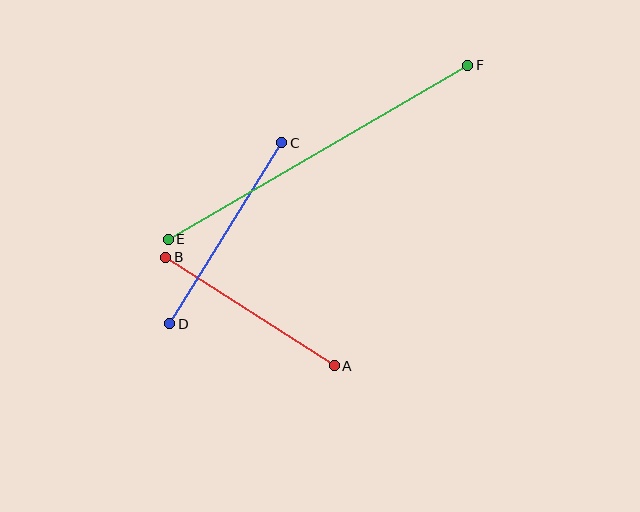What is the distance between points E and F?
The distance is approximately 346 pixels.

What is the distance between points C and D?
The distance is approximately 213 pixels.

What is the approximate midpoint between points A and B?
The midpoint is at approximately (250, 311) pixels.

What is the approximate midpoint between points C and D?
The midpoint is at approximately (226, 233) pixels.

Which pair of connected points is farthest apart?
Points E and F are farthest apart.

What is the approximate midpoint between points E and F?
The midpoint is at approximately (318, 152) pixels.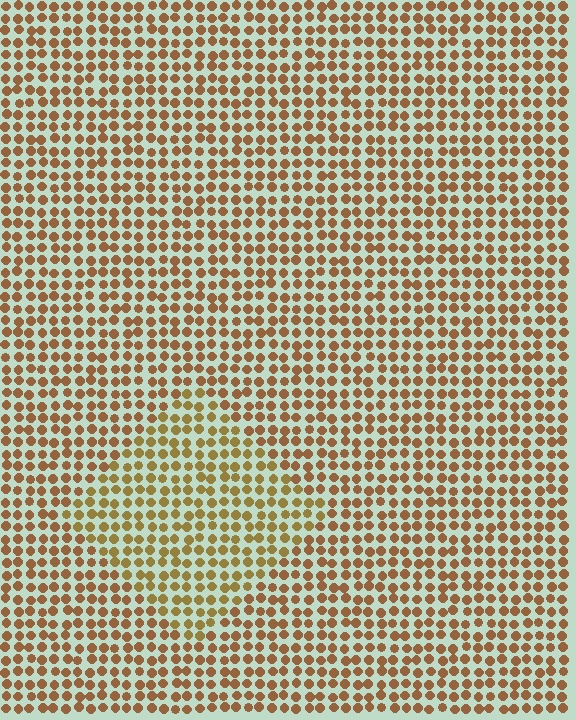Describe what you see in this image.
The image is filled with small brown elements in a uniform arrangement. A diamond-shaped region is visible where the elements are tinted to a slightly different hue, forming a subtle color boundary.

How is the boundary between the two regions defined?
The boundary is defined purely by a slight shift in hue (about 21 degrees). Spacing, size, and orientation are identical on both sides.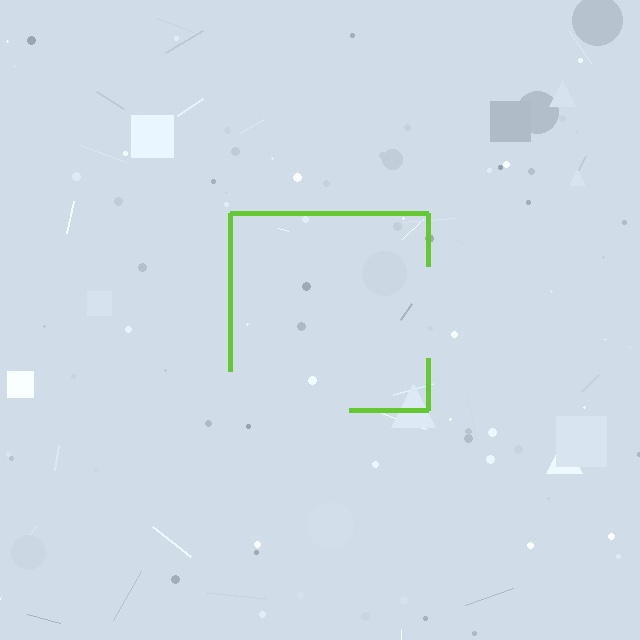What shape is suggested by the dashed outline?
The dashed outline suggests a square.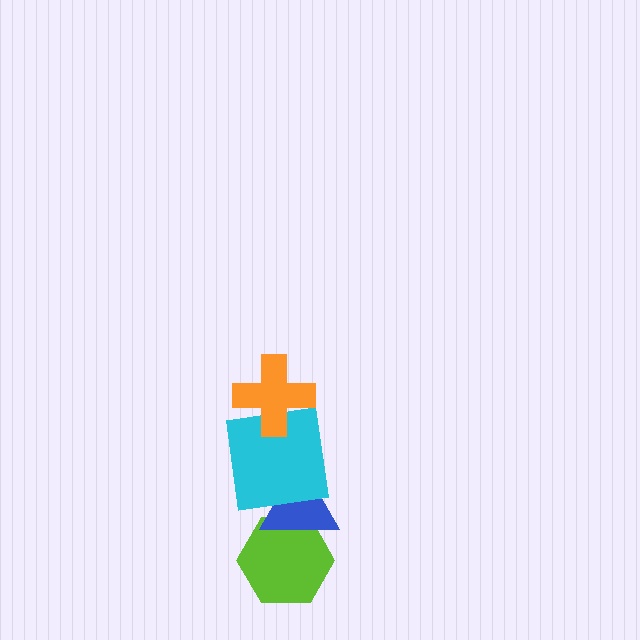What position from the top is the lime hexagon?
The lime hexagon is 4th from the top.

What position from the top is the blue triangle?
The blue triangle is 3rd from the top.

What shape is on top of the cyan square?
The orange cross is on top of the cyan square.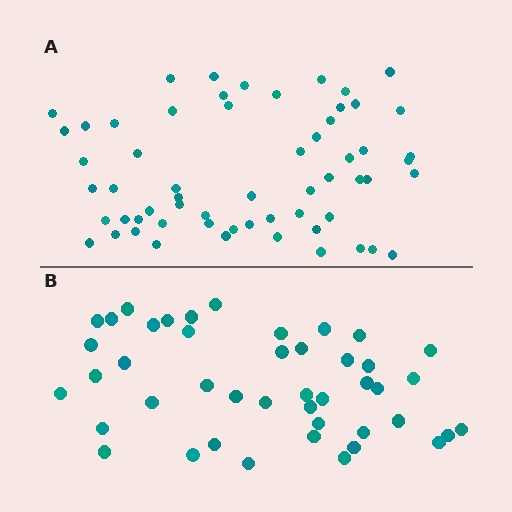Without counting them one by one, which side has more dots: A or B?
Region A (the top region) has more dots.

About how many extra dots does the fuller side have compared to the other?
Region A has approximately 15 more dots than region B.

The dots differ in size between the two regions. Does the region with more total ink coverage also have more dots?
No. Region B has more total ink coverage because its dots are larger, but region A actually contains more individual dots. Total area can be misleading — the number of items is what matters here.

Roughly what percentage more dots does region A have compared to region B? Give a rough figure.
About 35% more.